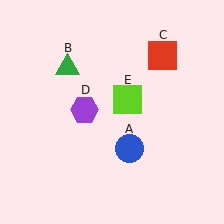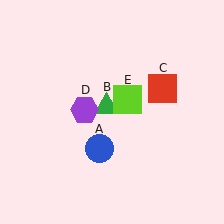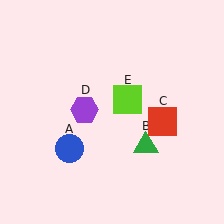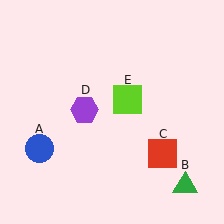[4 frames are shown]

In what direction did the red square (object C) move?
The red square (object C) moved down.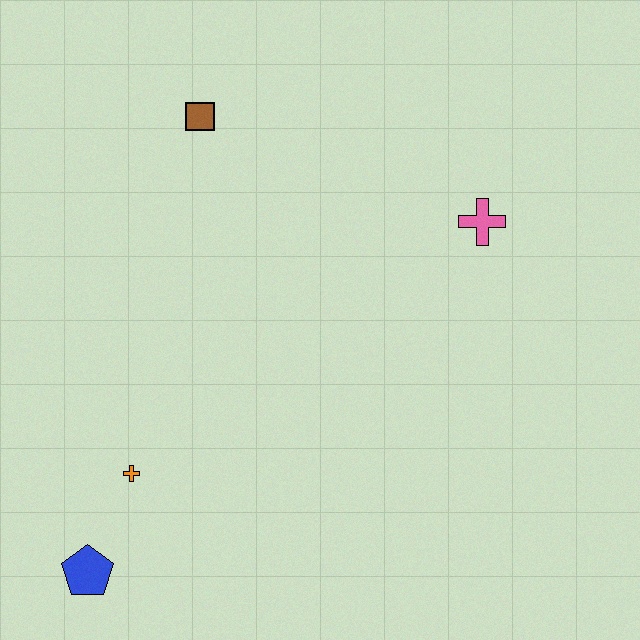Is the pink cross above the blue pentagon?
Yes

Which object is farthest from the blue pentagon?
The pink cross is farthest from the blue pentagon.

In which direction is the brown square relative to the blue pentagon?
The brown square is above the blue pentagon.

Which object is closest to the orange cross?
The blue pentagon is closest to the orange cross.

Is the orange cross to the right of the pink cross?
No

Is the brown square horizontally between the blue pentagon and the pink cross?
Yes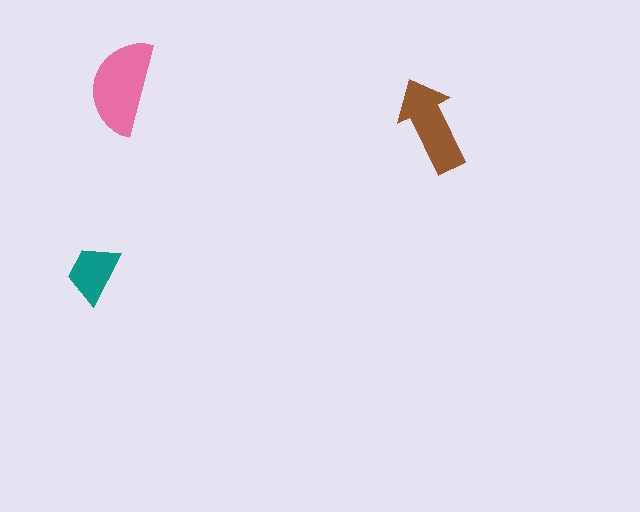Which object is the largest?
The pink semicircle.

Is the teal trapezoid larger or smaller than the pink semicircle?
Smaller.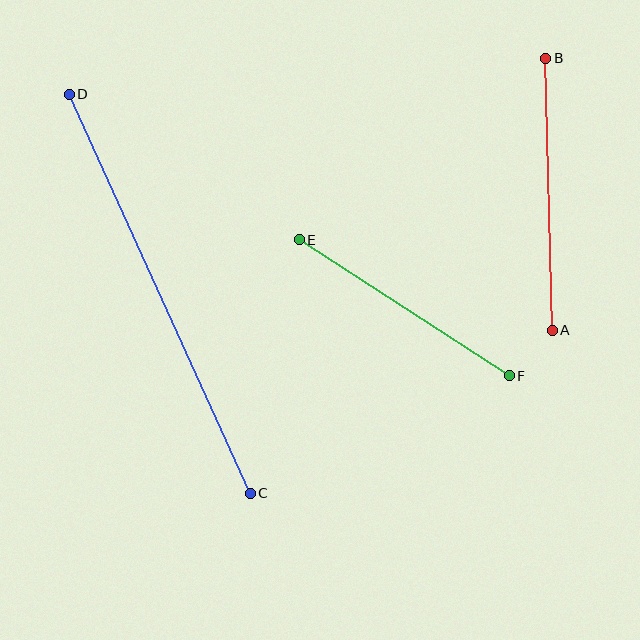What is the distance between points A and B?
The distance is approximately 272 pixels.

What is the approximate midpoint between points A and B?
The midpoint is at approximately (549, 194) pixels.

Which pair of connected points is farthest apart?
Points C and D are farthest apart.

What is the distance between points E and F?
The distance is approximately 250 pixels.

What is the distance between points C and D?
The distance is approximately 438 pixels.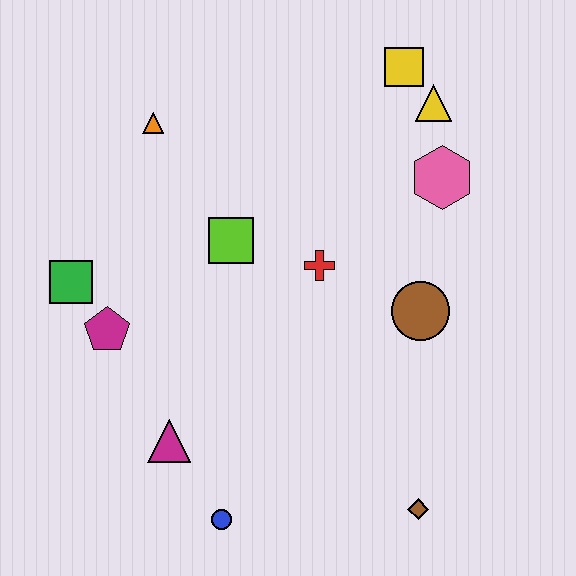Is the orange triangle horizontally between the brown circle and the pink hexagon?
No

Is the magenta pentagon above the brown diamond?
Yes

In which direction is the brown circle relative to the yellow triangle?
The brown circle is below the yellow triangle.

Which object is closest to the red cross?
The lime square is closest to the red cross.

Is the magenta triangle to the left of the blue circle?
Yes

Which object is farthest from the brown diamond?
The orange triangle is farthest from the brown diamond.